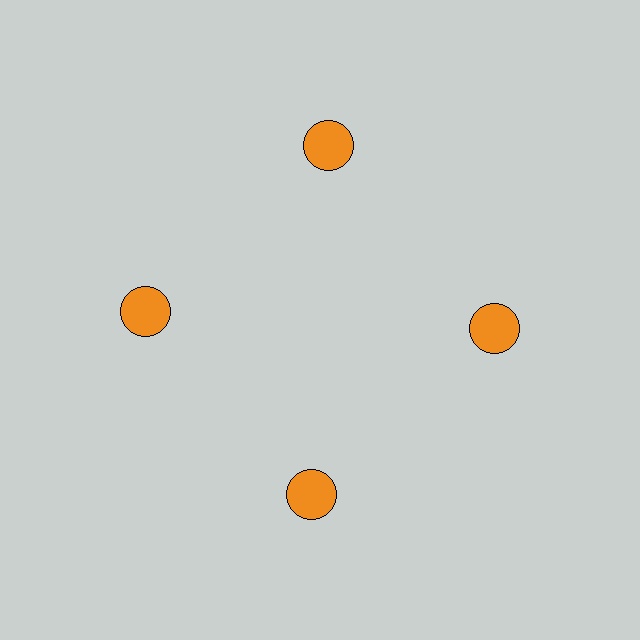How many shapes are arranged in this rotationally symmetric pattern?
There are 4 shapes, arranged in 4 groups of 1.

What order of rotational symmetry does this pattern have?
This pattern has 4-fold rotational symmetry.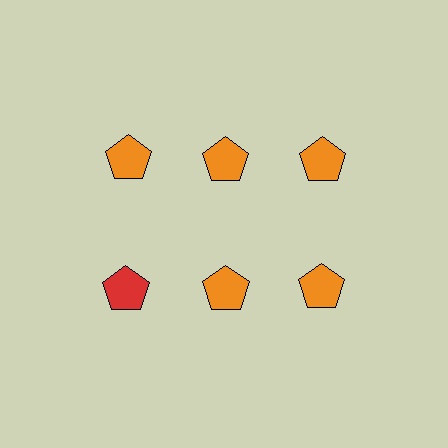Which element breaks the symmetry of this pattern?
The red pentagon in the second row, leftmost column breaks the symmetry. All other shapes are orange pentagons.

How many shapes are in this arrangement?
There are 6 shapes arranged in a grid pattern.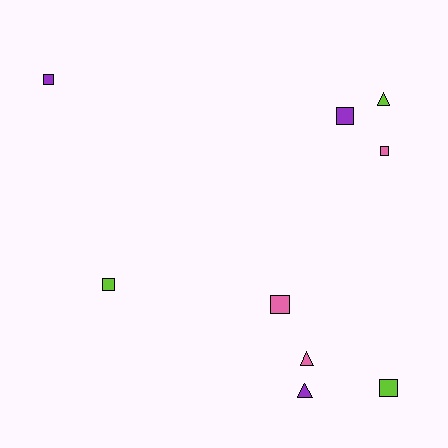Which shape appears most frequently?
Square, with 6 objects.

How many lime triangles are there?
There is 1 lime triangle.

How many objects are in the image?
There are 9 objects.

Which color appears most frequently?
Purple, with 3 objects.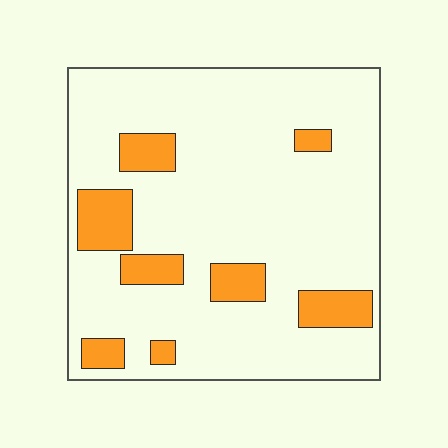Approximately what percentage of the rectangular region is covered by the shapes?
Approximately 15%.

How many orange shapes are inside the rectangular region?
8.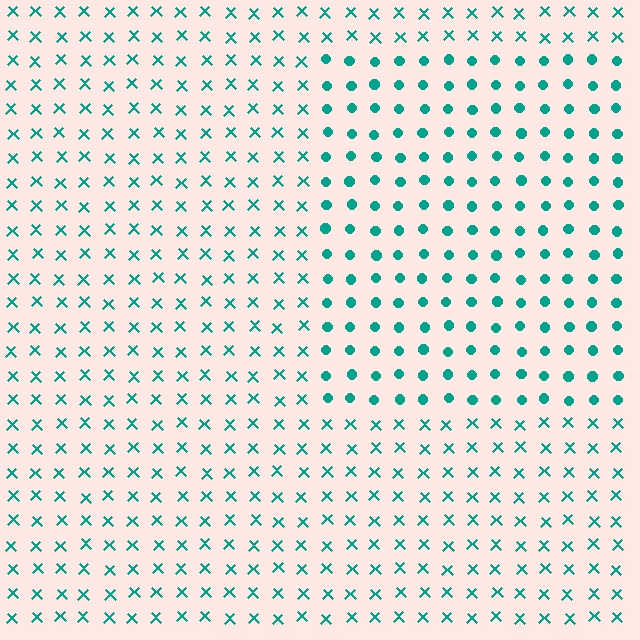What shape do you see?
I see a rectangle.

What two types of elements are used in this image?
The image uses circles inside the rectangle region and X marks outside it.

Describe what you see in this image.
The image is filled with small teal elements arranged in a uniform grid. A rectangle-shaped region contains circles, while the surrounding area contains X marks. The boundary is defined purely by the change in element shape.